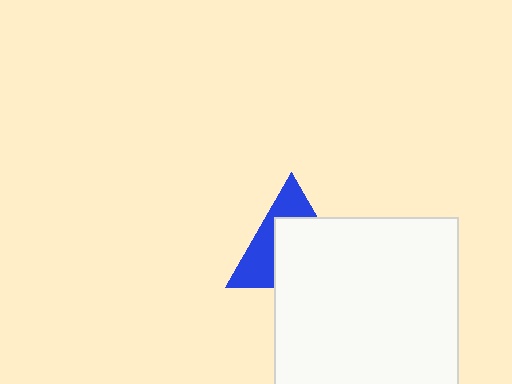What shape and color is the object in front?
The object in front is a white square.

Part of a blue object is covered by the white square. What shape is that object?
It is a triangle.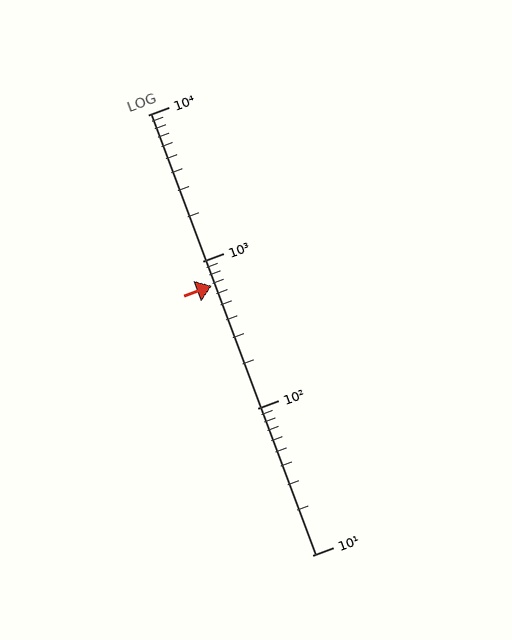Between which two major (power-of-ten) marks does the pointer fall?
The pointer is between 100 and 1000.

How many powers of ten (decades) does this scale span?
The scale spans 3 decades, from 10 to 10000.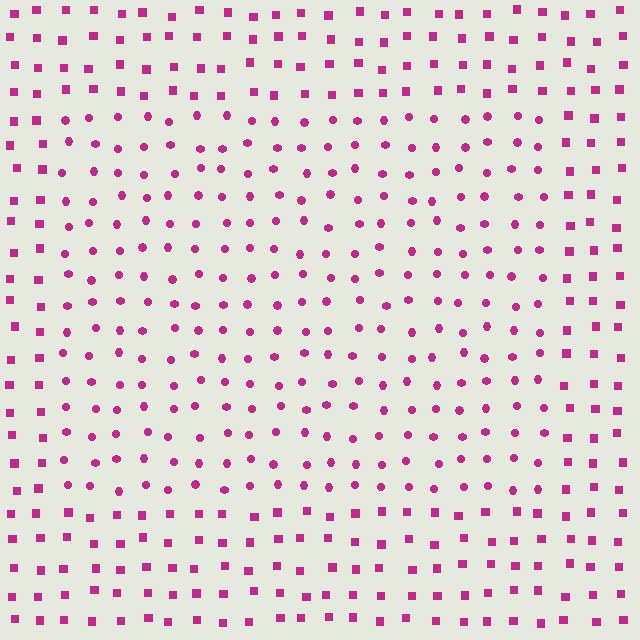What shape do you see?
I see a rectangle.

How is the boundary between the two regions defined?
The boundary is defined by a change in element shape: circles inside vs. squares outside. All elements share the same color and spacing.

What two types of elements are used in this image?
The image uses circles inside the rectangle region and squares outside it.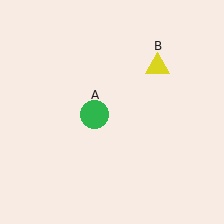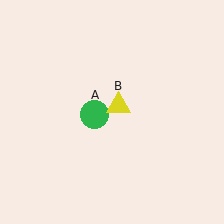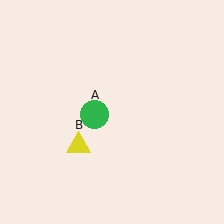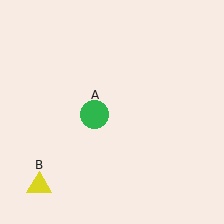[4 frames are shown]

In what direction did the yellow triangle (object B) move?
The yellow triangle (object B) moved down and to the left.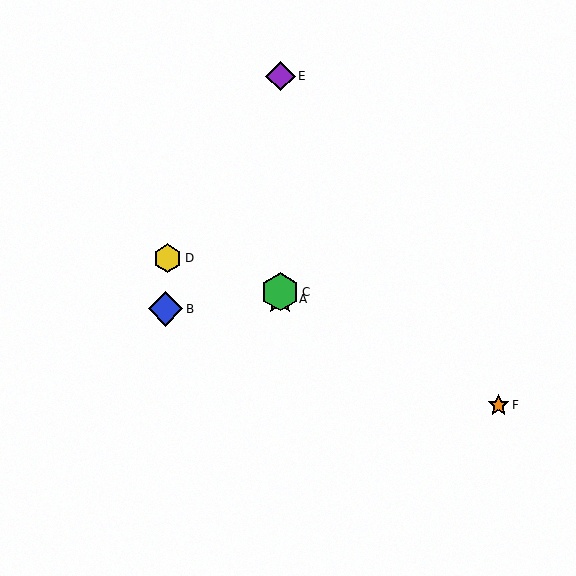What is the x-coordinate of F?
Object F is at x≈498.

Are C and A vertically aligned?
Yes, both are at x≈280.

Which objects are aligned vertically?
Objects A, C, E are aligned vertically.